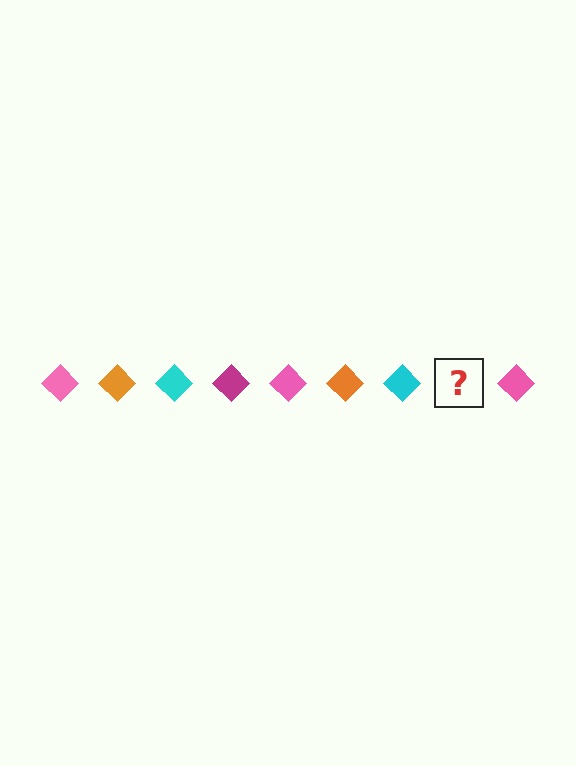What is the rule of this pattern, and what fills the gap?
The rule is that the pattern cycles through pink, orange, cyan, magenta diamonds. The gap should be filled with a magenta diamond.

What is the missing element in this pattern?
The missing element is a magenta diamond.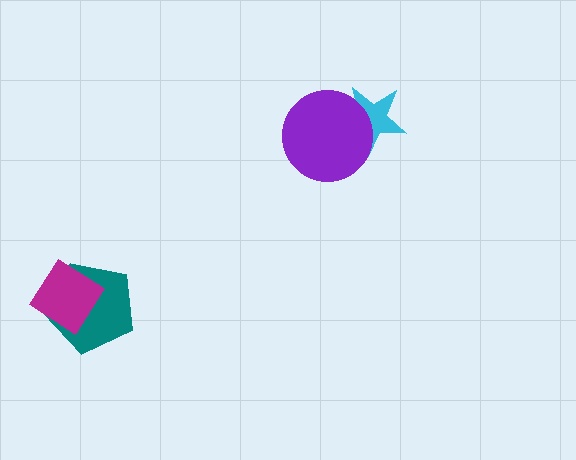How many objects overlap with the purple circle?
1 object overlaps with the purple circle.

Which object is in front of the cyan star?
The purple circle is in front of the cyan star.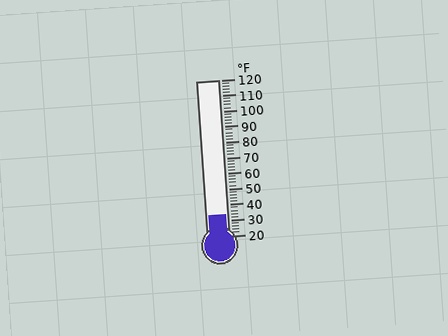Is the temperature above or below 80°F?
The temperature is below 80°F.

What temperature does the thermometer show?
The thermometer shows approximately 34°F.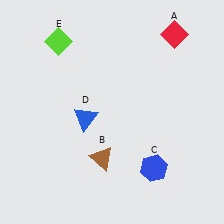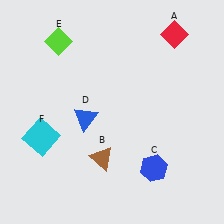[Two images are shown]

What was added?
A cyan square (F) was added in Image 2.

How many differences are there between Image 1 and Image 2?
There is 1 difference between the two images.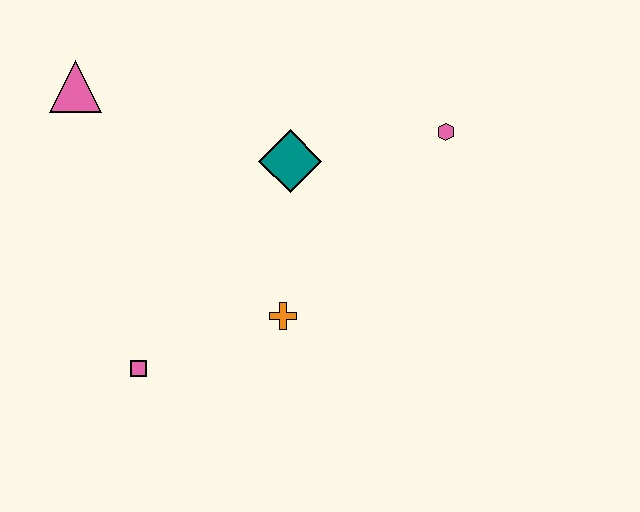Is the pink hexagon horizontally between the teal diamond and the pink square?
No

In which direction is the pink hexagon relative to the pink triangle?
The pink hexagon is to the right of the pink triangle.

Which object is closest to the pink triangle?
The teal diamond is closest to the pink triangle.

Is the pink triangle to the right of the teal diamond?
No